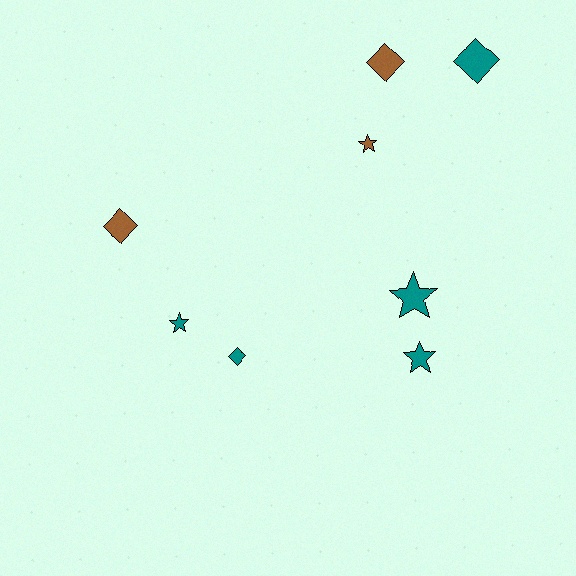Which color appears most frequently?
Teal, with 5 objects.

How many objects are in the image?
There are 8 objects.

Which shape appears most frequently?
Diamond, with 4 objects.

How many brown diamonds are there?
There are 2 brown diamonds.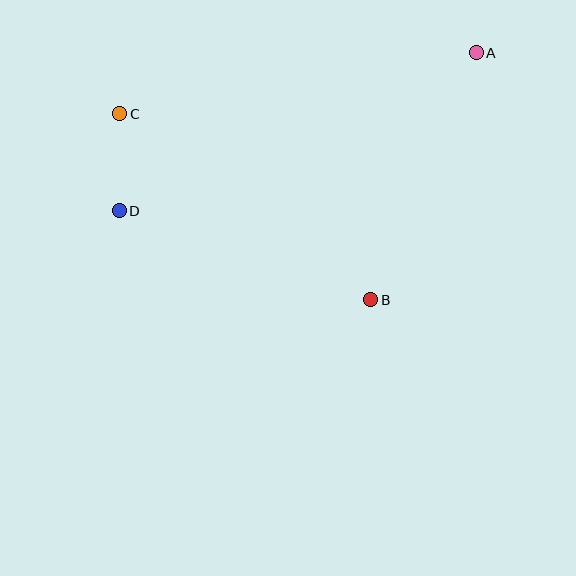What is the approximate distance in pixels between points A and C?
The distance between A and C is approximately 362 pixels.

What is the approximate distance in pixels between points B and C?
The distance between B and C is approximately 312 pixels.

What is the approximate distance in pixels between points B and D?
The distance between B and D is approximately 266 pixels.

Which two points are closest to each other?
Points C and D are closest to each other.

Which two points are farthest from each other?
Points A and D are farthest from each other.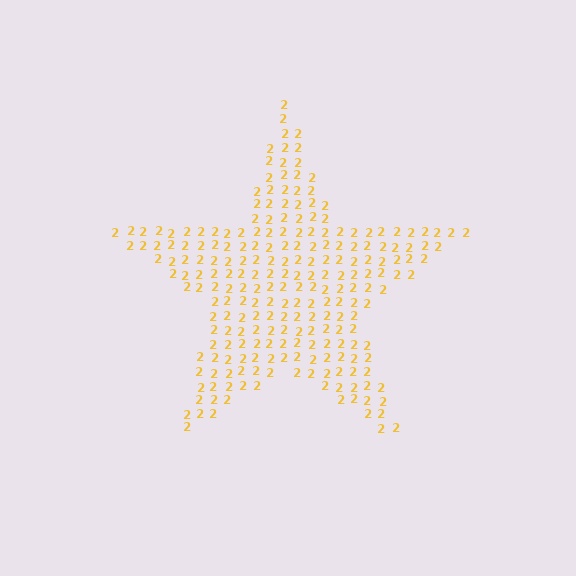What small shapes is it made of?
It is made of small digit 2's.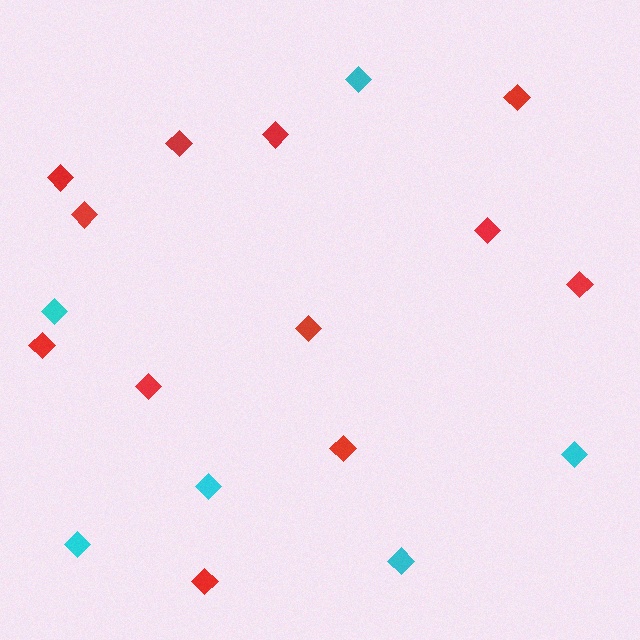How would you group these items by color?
There are 2 groups: one group of cyan diamonds (6) and one group of red diamonds (12).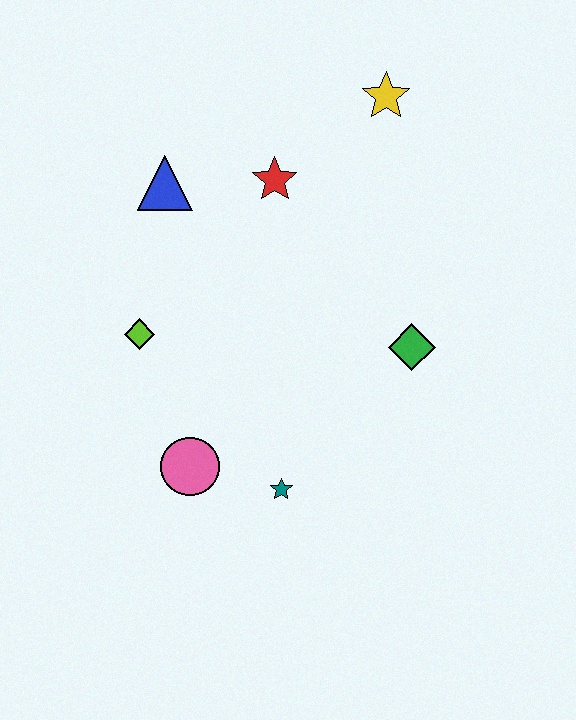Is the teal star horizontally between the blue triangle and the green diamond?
Yes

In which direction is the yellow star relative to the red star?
The yellow star is to the right of the red star.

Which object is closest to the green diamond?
The teal star is closest to the green diamond.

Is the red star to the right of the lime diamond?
Yes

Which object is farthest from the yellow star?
The pink circle is farthest from the yellow star.